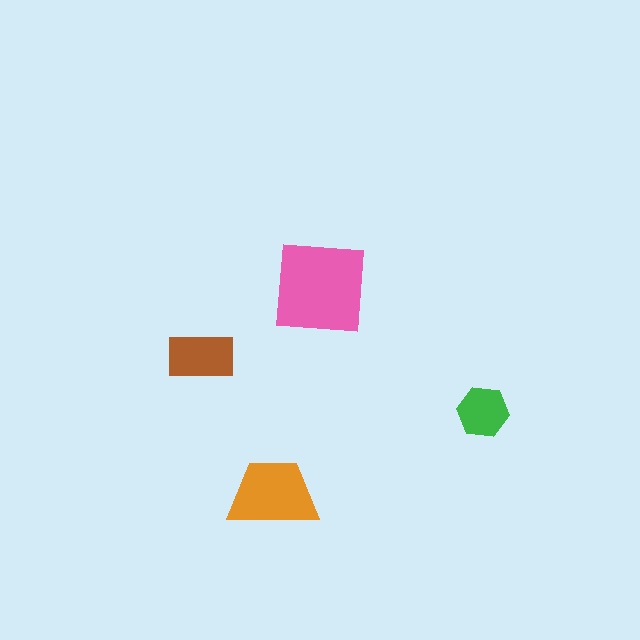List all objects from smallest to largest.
The green hexagon, the brown rectangle, the orange trapezoid, the pink square.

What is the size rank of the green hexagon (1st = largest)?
4th.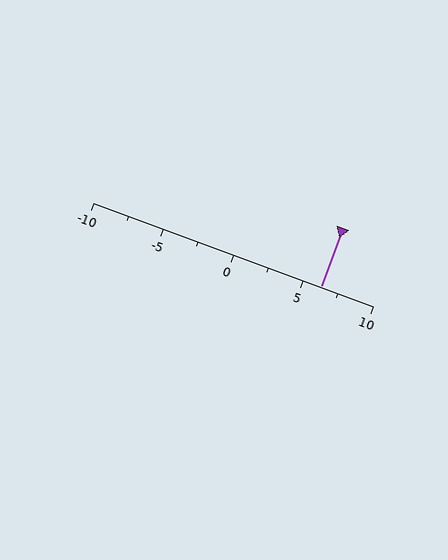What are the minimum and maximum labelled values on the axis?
The axis runs from -10 to 10.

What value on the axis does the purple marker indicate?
The marker indicates approximately 6.2.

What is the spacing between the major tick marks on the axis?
The major ticks are spaced 5 apart.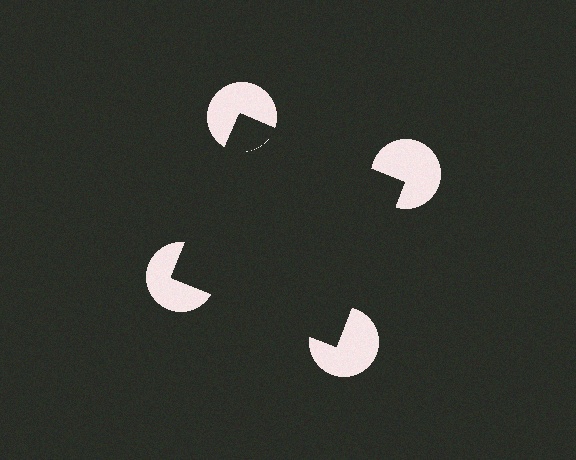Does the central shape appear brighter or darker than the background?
It typically appears slightly darker than the background, even though no actual brightness change is drawn.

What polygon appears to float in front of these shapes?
An illusory square — its edges are inferred from the aligned wedge cuts in the pac-man discs, not physically drawn.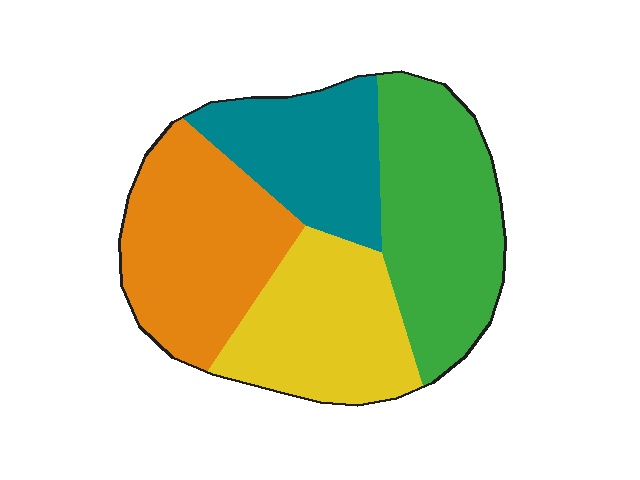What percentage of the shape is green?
Green covers 29% of the shape.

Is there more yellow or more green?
Green.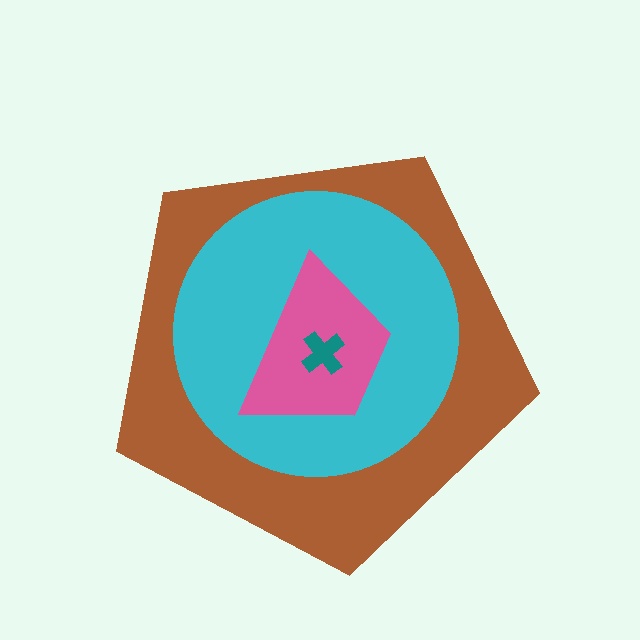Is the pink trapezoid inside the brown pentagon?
Yes.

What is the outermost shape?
The brown pentagon.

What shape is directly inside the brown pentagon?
The cyan circle.